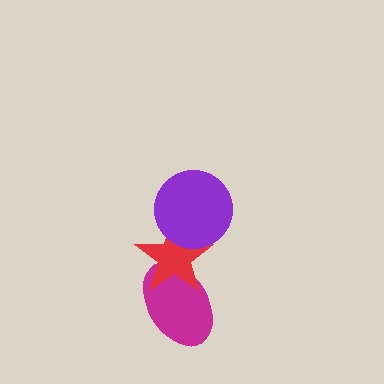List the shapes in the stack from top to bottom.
From top to bottom: the purple circle, the red star, the magenta ellipse.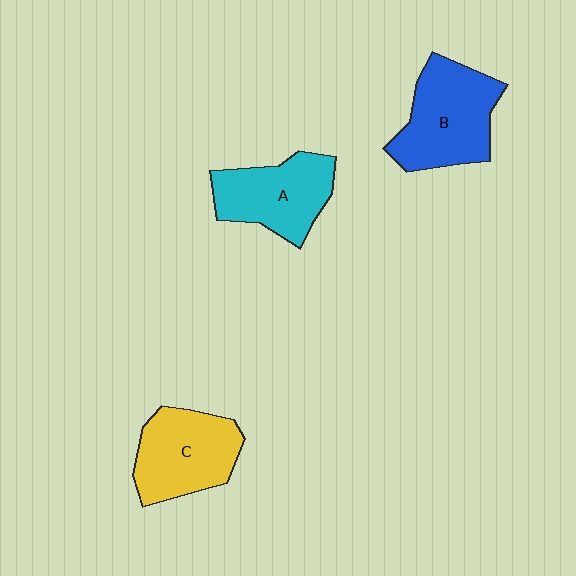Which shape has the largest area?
Shape B (blue).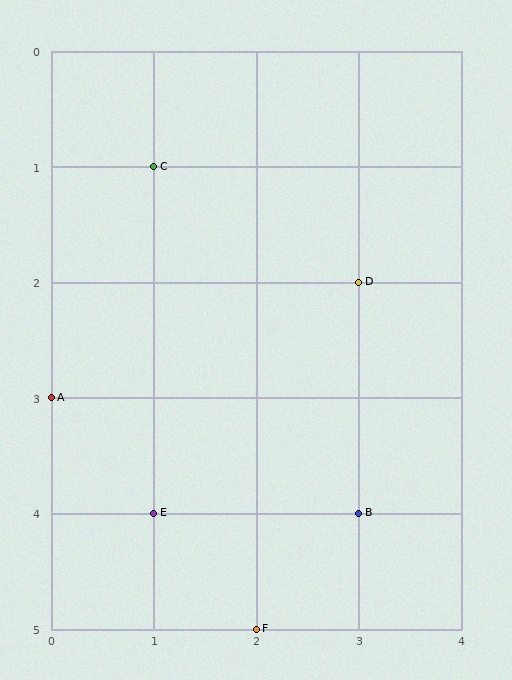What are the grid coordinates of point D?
Point D is at grid coordinates (3, 2).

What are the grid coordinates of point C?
Point C is at grid coordinates (1, 1).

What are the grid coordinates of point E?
Point E is at grid coordinates (1, 4).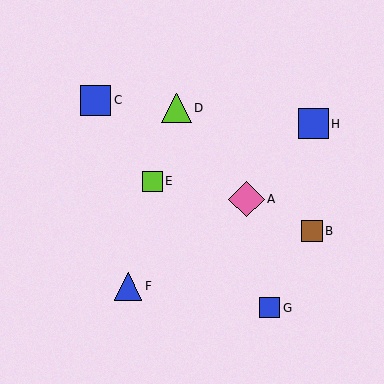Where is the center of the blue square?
The center of the blue square is at (96, 100).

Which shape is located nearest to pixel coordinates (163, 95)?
The lime triangle (labeled D) at (177, 108) is nearest to that location.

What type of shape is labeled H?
Shape H is a blue square.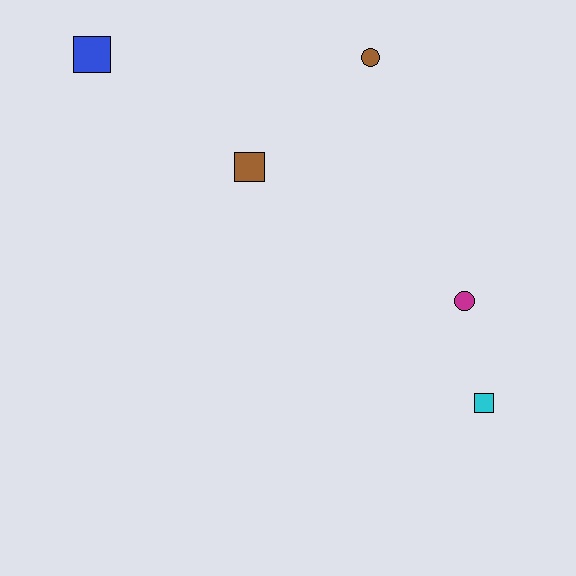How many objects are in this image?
There are 5 objects.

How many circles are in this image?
There are 2 circles.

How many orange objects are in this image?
There are no orange objects.